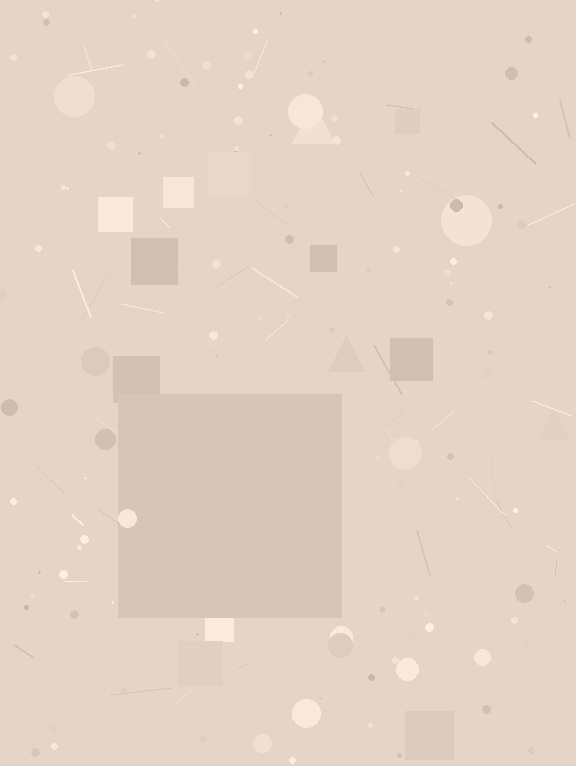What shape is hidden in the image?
A square is hidden in the image.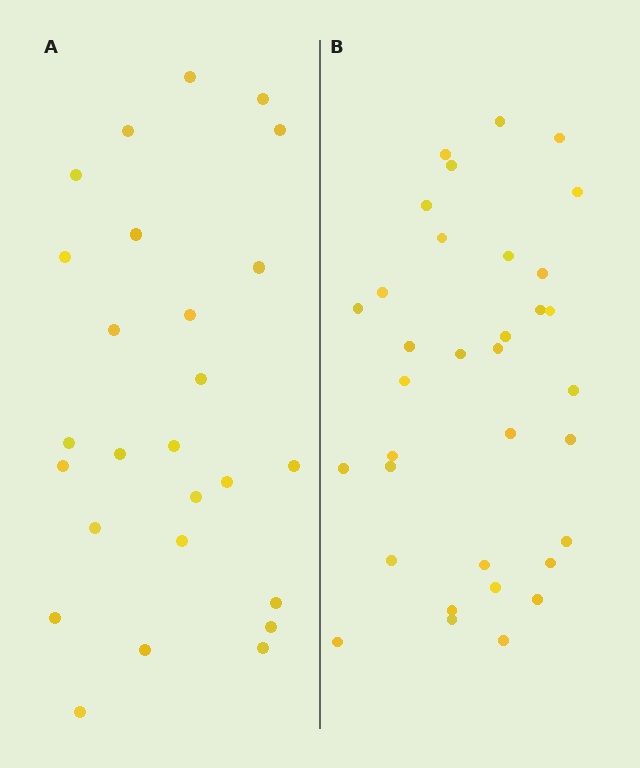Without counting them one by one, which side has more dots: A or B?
Region B (the right region) has more dots.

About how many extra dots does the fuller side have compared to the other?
Region B has roughly 8 or so more dots than region A.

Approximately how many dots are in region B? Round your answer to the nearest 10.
About 30 dots. (The exact count is 34, which rounds to 30.)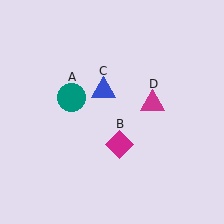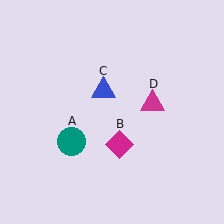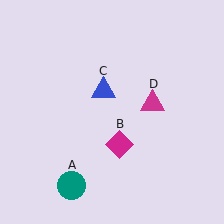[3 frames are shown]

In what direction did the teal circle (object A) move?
The teal circle (object A) moved down.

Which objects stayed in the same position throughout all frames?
Magenta diamond (object B) and blue triangle (object C) and magenta triangle (object D) remained stationary.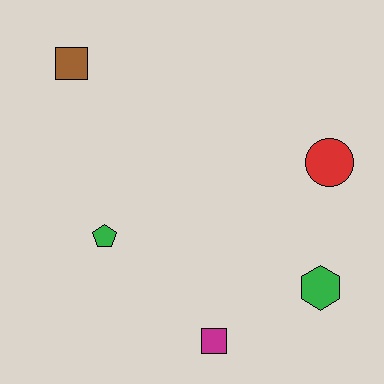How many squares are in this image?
There are 2 squares.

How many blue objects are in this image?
There are no blue objects.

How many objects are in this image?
There are 5 objects.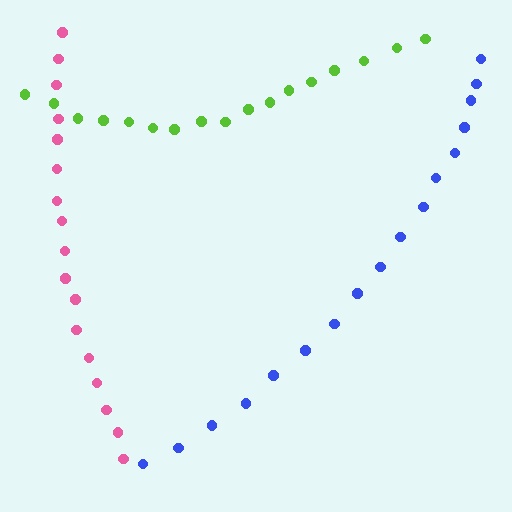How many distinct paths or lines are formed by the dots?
There are 3 distinct paths.